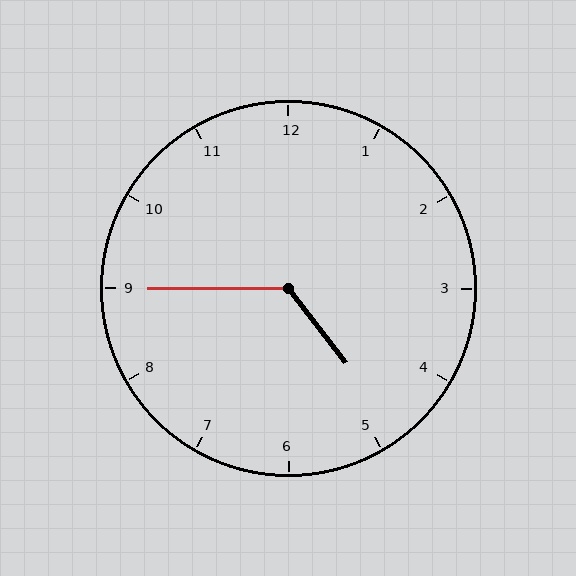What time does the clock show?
4:45.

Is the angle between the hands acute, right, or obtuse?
It is obtuse.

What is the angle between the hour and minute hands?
Approximately 128 degrees.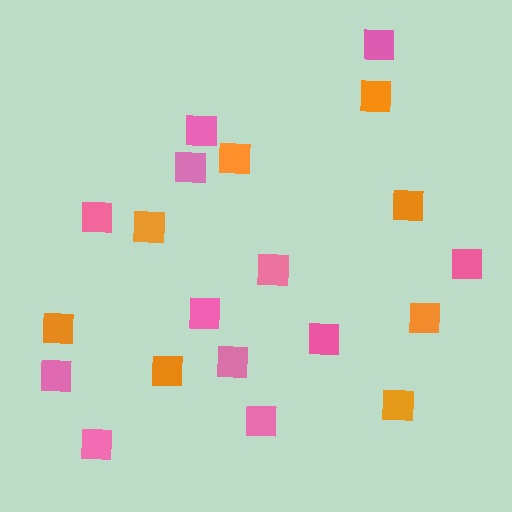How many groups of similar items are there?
There are 2 groups: one group of orange squares (8) and one group of pink squares (12).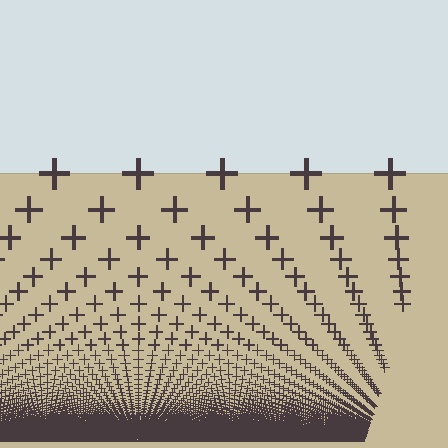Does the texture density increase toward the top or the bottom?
Density increases toward the bottom.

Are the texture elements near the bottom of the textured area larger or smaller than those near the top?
Smaller. The gradient is inverted — elements near the bottom are smaller and denser.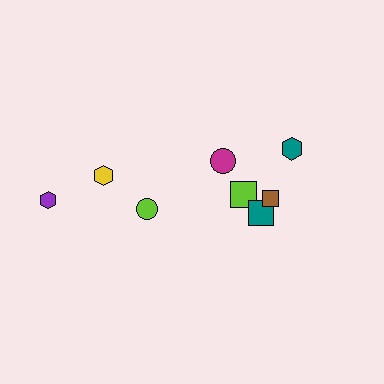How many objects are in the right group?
There are 5 objects.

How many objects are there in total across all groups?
There are 8 objects.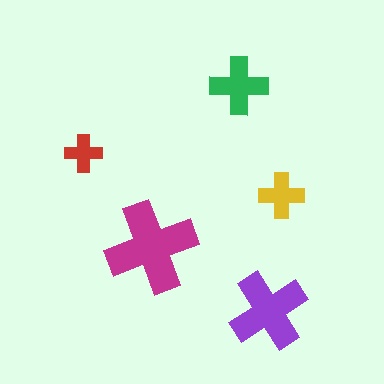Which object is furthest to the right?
The yellow cross is rightmost.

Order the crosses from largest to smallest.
the magenta one, the purple one, the green one, the yellow one, the red one.